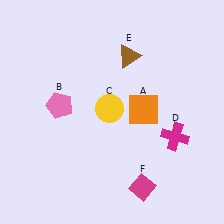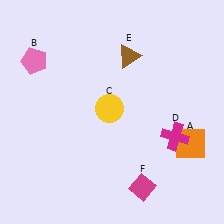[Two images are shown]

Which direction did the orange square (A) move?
The orange square (A) moved right.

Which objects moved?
The objects that moved are: the orange square (A), the pink pentagon (B).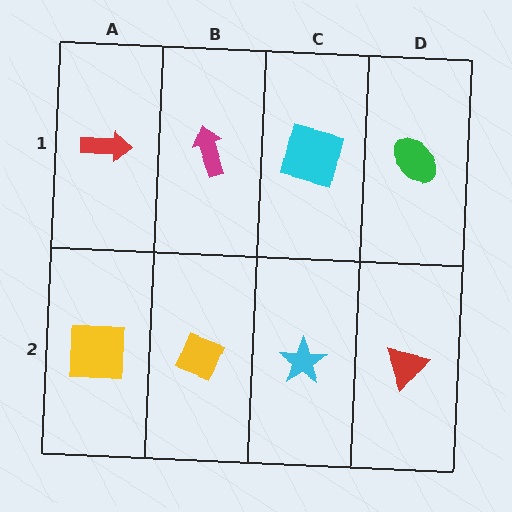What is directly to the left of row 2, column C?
A yellow diamond.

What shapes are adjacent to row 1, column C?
A cyan star (row 2, column C), a magenta arrow (row 1, column B), a green ellipse (row 1, column D).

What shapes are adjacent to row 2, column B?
A magenta arrow (row 1, column B), a yellow square (row 2, column A), a cyan star (row 2, column C).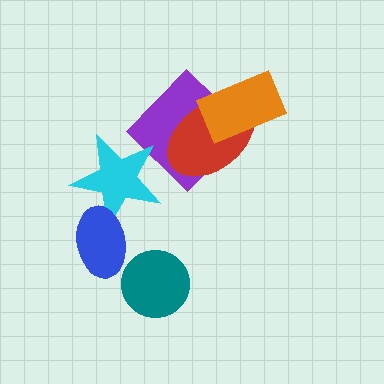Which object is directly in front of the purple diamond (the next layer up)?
The red ellipse is directly in front of the purple diamond.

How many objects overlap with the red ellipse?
2 objects overlap with the red ellipse.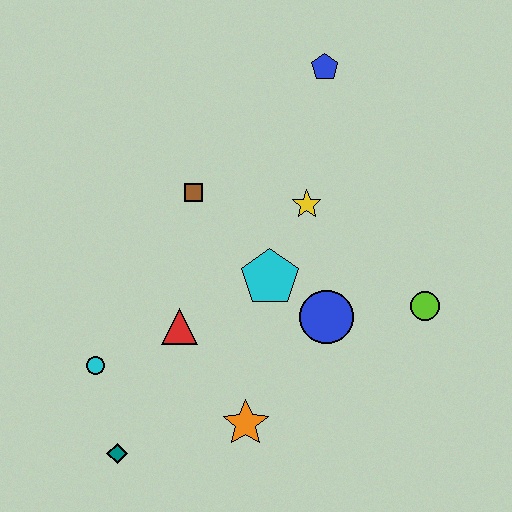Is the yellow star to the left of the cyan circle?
No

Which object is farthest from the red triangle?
The blue pentagon is farthest from the red triangle.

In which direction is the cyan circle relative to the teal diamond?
The cyan circle is above the teal diamond.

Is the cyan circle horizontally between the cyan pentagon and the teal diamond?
No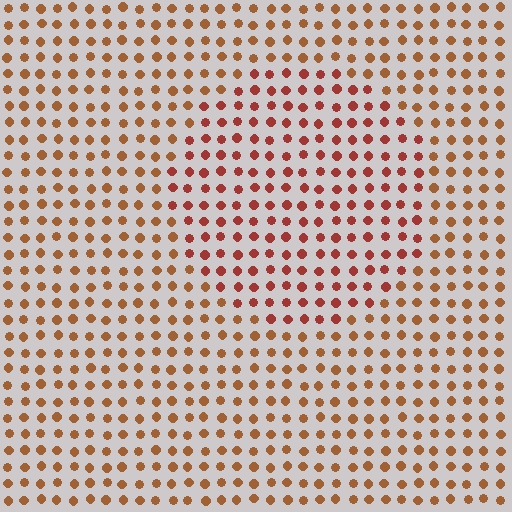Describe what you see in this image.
The image is filled with small brown elements in a uniform arrangement. A circle-shaped region is visible where the elements are tinted to a slightly different hue, forming a subtle color boundary.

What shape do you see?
I see a circle.